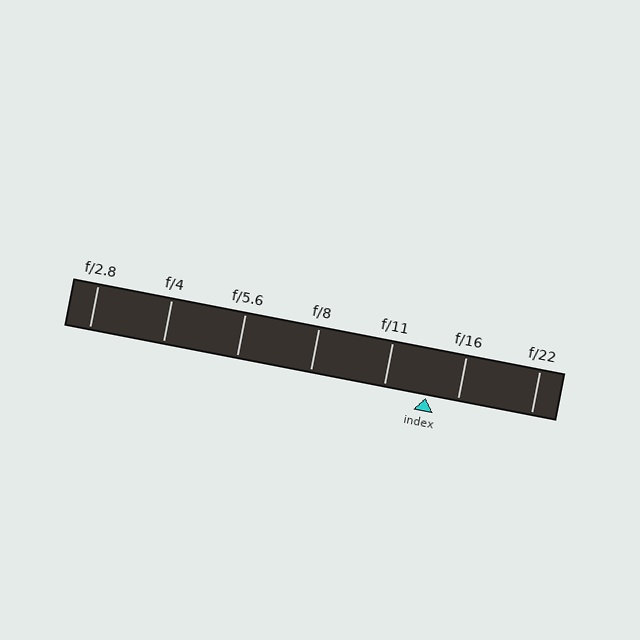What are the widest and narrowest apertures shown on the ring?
The widest aperture shown is f/2.8 and the narrowest is f/22.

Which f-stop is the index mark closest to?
The index mark is closest to f/16.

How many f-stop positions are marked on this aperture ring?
There are 7 f-stop positions marked.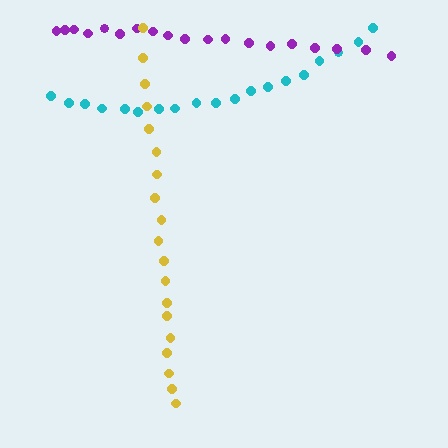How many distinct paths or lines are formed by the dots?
There are 3 distinct paths.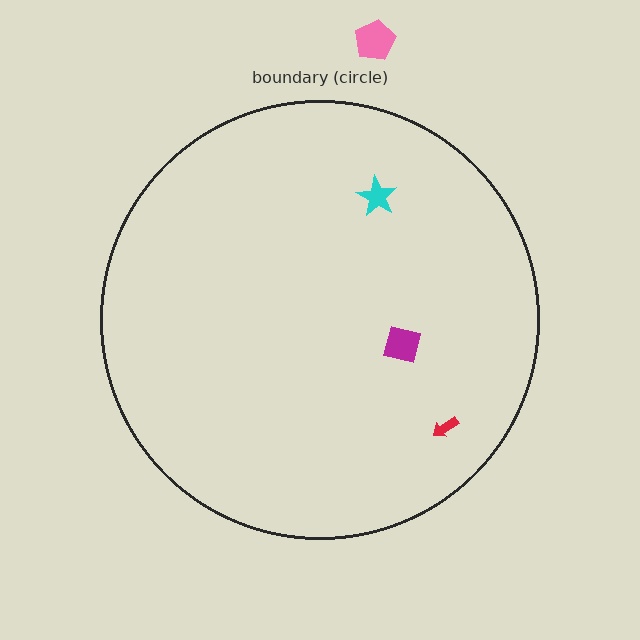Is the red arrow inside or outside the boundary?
Inside.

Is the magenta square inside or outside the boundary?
Inside.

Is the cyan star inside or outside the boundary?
Inside.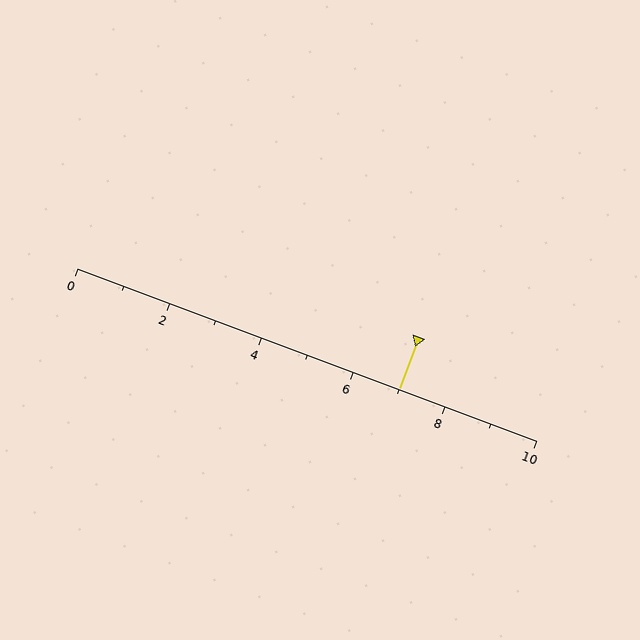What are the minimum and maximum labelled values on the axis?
The axis runs from 0 to 10.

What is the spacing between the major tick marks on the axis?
The major ticks are spaced 2 apart.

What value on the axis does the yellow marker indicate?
The marker indicates approximately 7.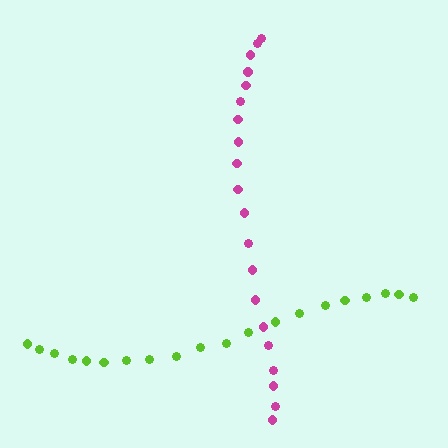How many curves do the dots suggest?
There are 2 distinct paths.